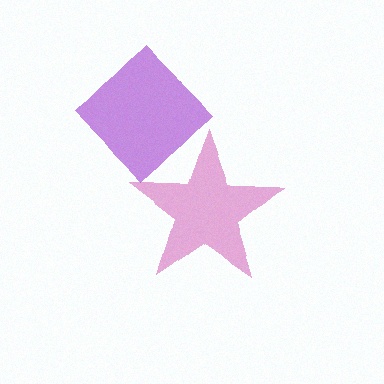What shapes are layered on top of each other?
The layered shapes are: a purple diamond, a magenta star.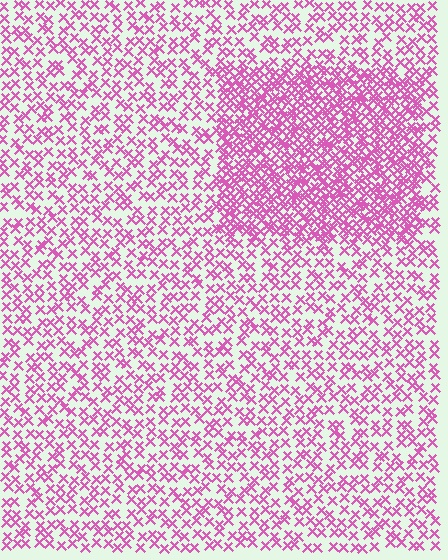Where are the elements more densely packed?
The elements are more densely packed inside the rectangle boundary.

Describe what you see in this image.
The image contains small pink elements arranged at two different densities. A rectangle-shaped region is visible where the elements are more densely packed than the surrounding area.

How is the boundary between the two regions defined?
The boundary is defined by a change in element density (approximately 2.2x ratio). All elements are the same color, size, and shape.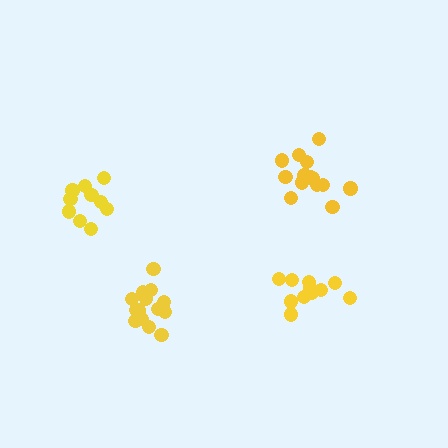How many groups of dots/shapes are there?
There are 4 groups.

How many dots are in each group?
Group 1: 15 dots, Group 2: 12 dots, Group 3: 10 dots, Group 4: 15 dots (52 total).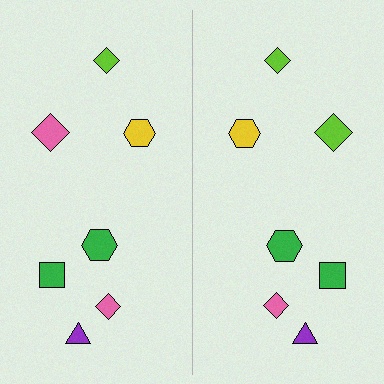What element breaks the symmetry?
The lime diamond on the right side breaks the symmetry — its mirror counterpart is pink.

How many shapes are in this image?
There are 14 shapes in this image.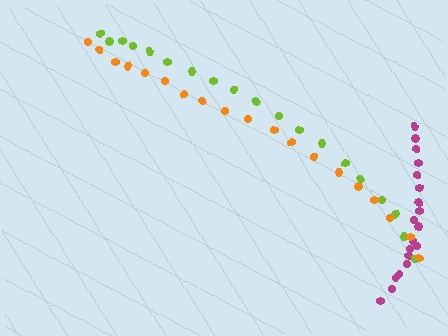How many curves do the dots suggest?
There are 3 distinct paths.